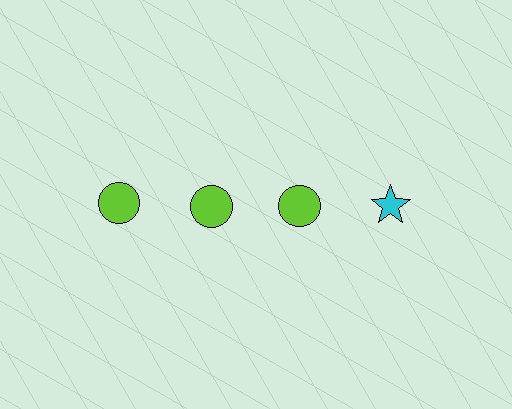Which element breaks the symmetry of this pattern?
The cyan star in the top row, second from right column breaks the symmetry. All other shapes are lime circles.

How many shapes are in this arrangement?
There are 4 shapes arranged in a grid pattern.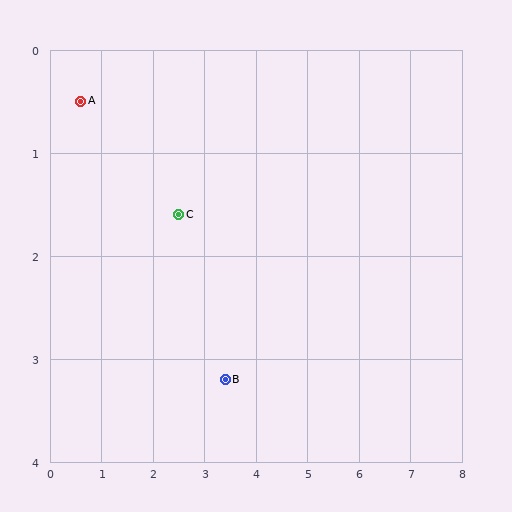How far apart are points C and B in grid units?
Points C and B are about 1.8 grid units apart.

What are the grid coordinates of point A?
Point A is at approximately (0.6, 0.5).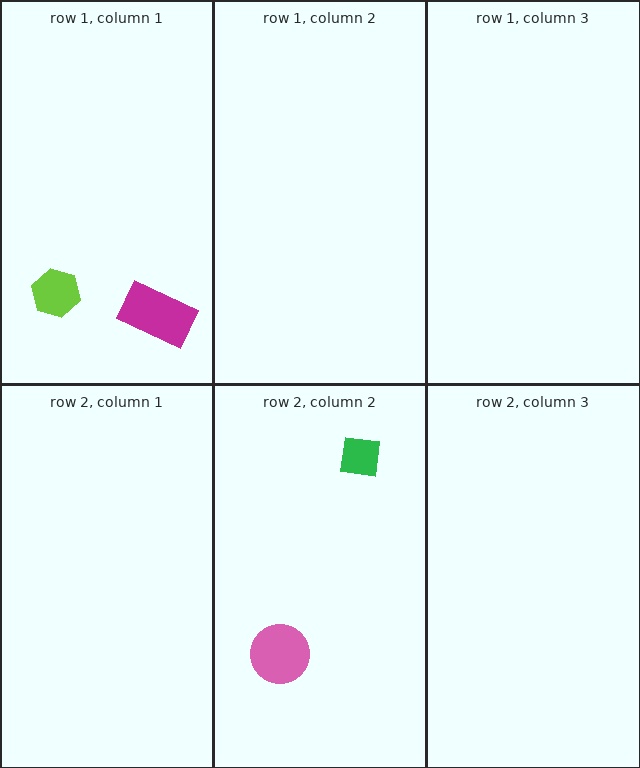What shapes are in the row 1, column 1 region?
The magenta rectangle, the lime hexagon.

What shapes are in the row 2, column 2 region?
The green square, the pink circle.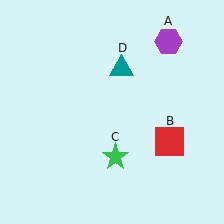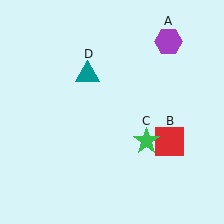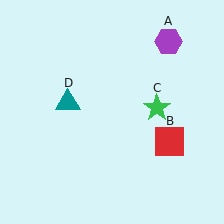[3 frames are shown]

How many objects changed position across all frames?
2 objects changed position: green star (object C), teal triangle (object D).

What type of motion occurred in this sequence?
The green star (object C), teal triangle (object D) rotated counterclockwise around the center of the scene.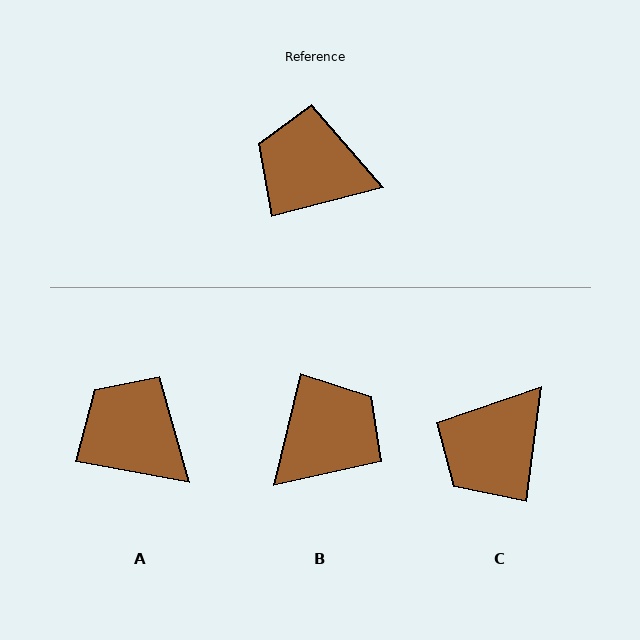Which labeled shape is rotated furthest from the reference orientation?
B, about 118 degrees away.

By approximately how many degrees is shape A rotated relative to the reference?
Approximately 26 degrees clockwise.